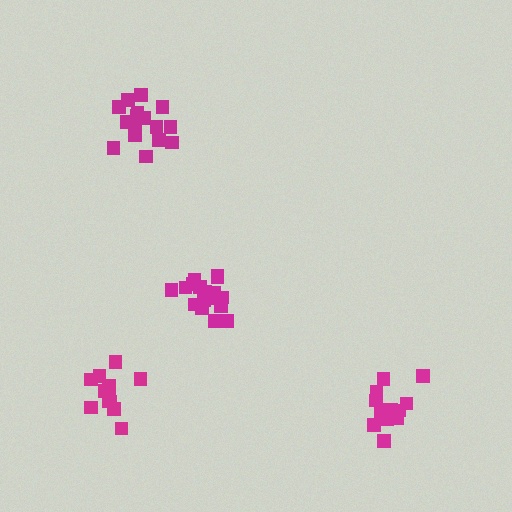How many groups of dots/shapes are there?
There are 4 groups.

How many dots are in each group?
Group 1: 14 dots, Group 2: 18 dots, Group 3: 17 dots, Group 4: 13 dots (62 total).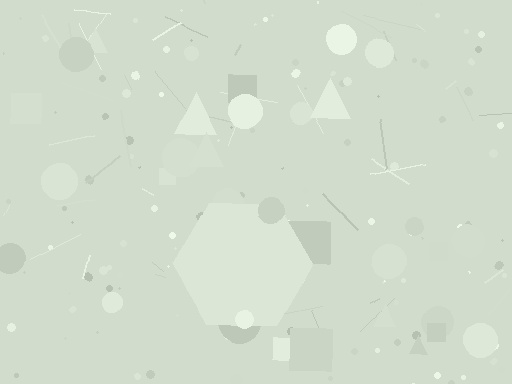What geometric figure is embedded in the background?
A hexagon is embedded in the background.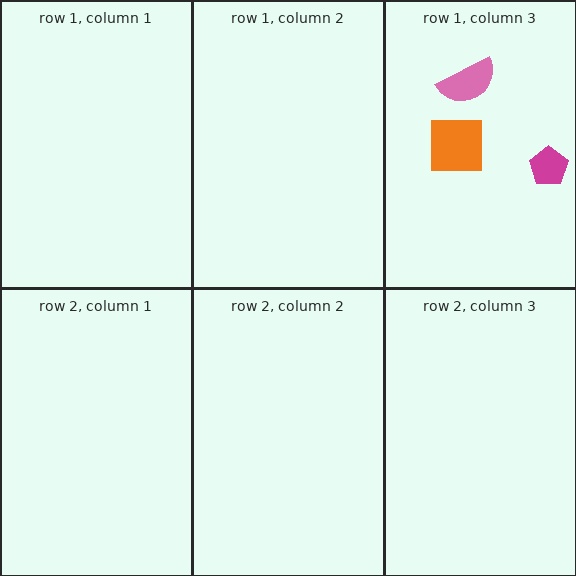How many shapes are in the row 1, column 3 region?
3.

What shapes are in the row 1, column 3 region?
The magenta pentagon, the pink semicircle, the orange square.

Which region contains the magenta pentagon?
The row 1, column 3 region.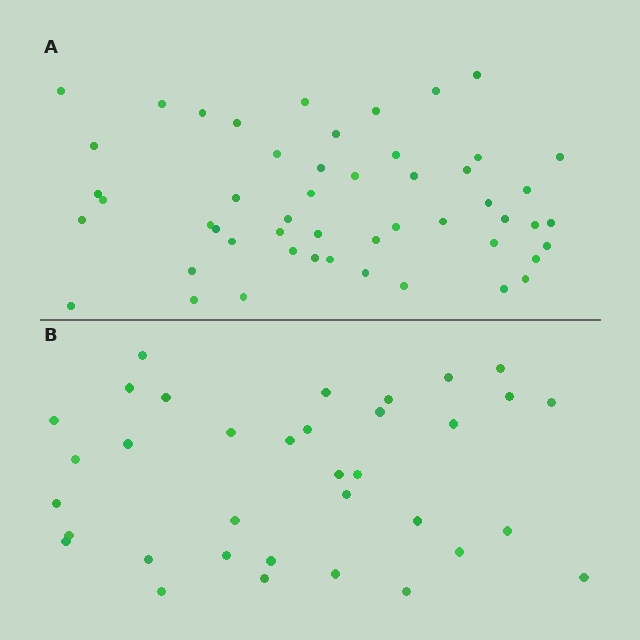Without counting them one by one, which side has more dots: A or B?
Region A (the top region) has more dots.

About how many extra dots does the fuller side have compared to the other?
Region A has approximately 15 more dots than region B.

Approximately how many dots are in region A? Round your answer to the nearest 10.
About 50 dots. (The exact count is 51, which rounds to 50.)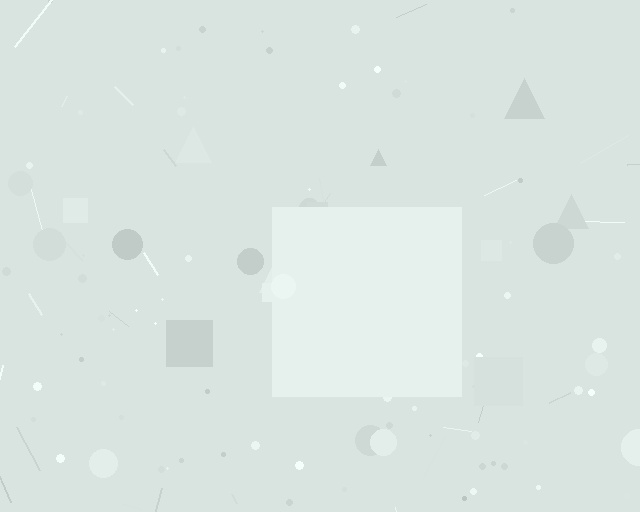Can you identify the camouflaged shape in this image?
The camouflaged shape is a square.